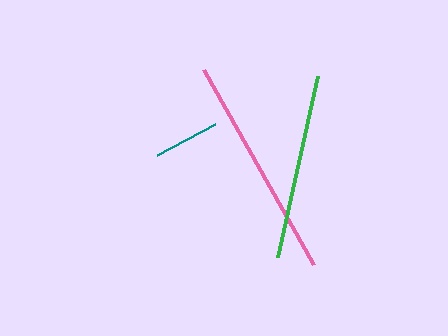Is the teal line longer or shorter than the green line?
The green line is longer than the teal line.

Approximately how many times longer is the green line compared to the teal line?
The green line is approximately 2.8 times the length of the teal line.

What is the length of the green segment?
The green segment is approximately 185 pixels long.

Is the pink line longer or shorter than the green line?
The pink line is longer than the green line.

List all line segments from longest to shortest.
From longest to shortest: pink, green, teal.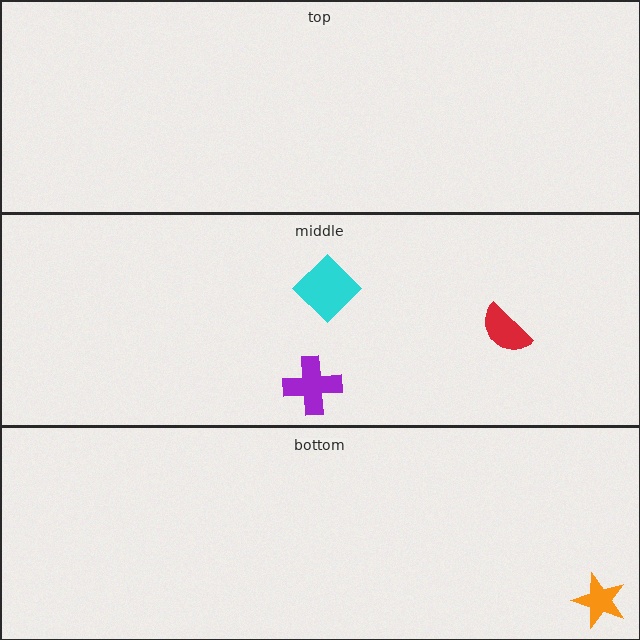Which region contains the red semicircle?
The middle region.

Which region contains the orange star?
The bottom region.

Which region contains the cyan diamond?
The middle region.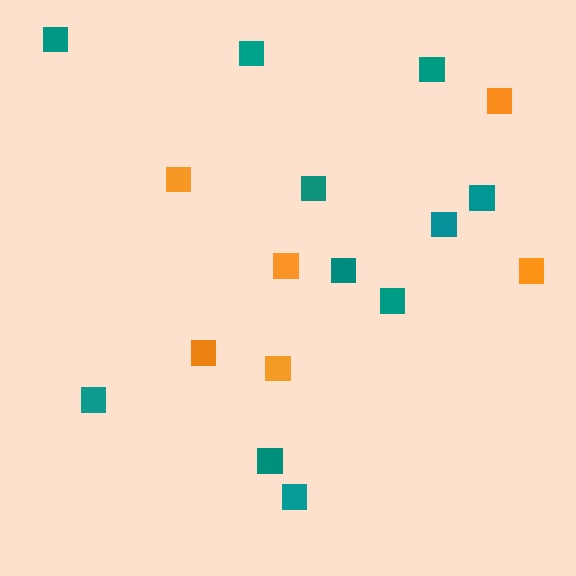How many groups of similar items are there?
There are 2 groups: one group of teal squares (11) and one group of orange squares (6).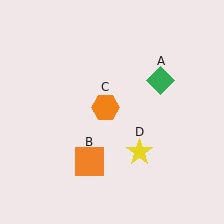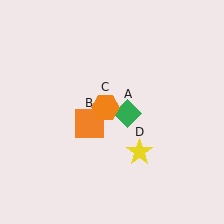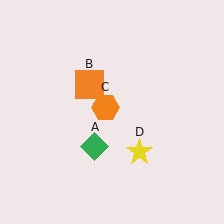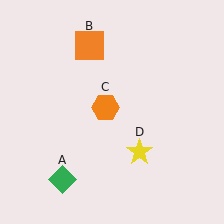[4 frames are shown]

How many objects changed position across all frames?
2 objects changed position: green diamond (object A), orange square (object B).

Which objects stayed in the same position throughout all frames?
Orange hexagon (object C) and yellow star (object D) remained stationary.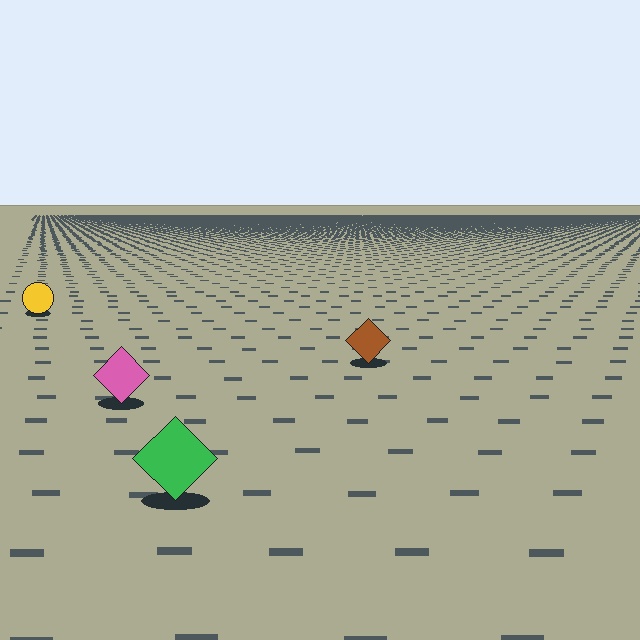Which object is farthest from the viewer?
The yellow circle is farthest from the viewer. It appears smaller and the ground texture around it is denser.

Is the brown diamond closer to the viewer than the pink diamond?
No. The pink diamond is closer — you can tell from the texture gradient: the ground texture is coarser near it.